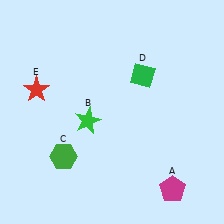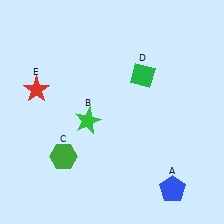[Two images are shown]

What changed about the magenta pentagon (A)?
In Image 1, A is magenta. In Image 2, it changed to blue.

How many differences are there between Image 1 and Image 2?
There is 1 difference between the two images.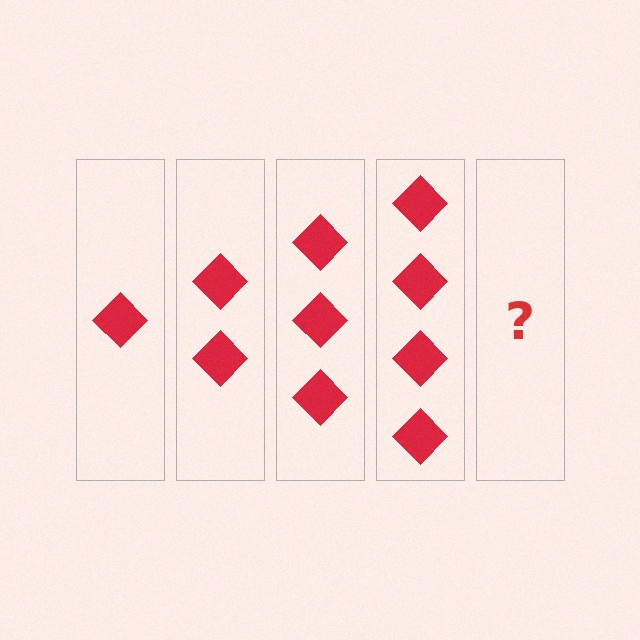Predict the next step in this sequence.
The next step is 5 diamonds.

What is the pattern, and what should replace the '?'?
The pattern is that each step adds one more diamond. The '?' should be 5 diamonds.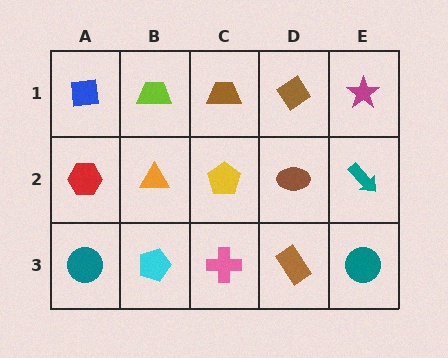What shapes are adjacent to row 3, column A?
A red hexagon (row 2, column A), a cyan pentagon (row 3, column B).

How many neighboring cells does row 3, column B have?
3.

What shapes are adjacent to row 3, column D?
A brown ellipse (row 2, column D), a pink cross (row 3, column C), a teal circle (row 3, column E).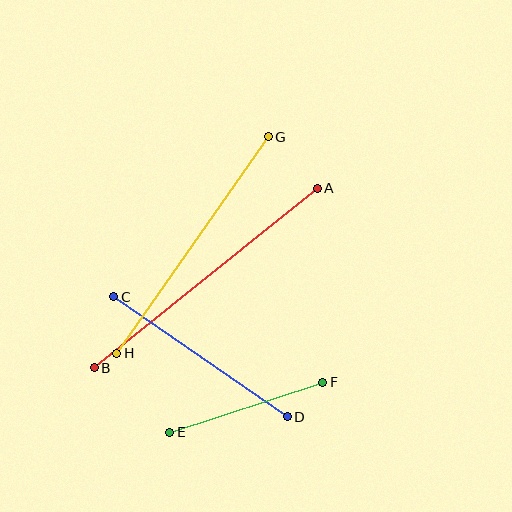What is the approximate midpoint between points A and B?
The midpoint is at approximately (206, 278) pixels.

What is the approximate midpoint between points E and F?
The midpoint is at approximately (246, 407) pixels.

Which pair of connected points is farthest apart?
Points A and B are farthest apart.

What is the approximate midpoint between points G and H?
The midpoint is at approximately (192, 245) pixels.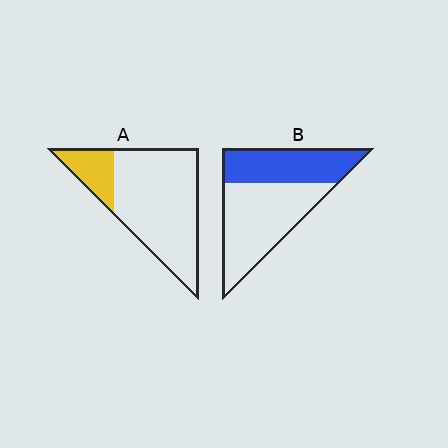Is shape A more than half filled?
No.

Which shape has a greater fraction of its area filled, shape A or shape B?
Shape B.